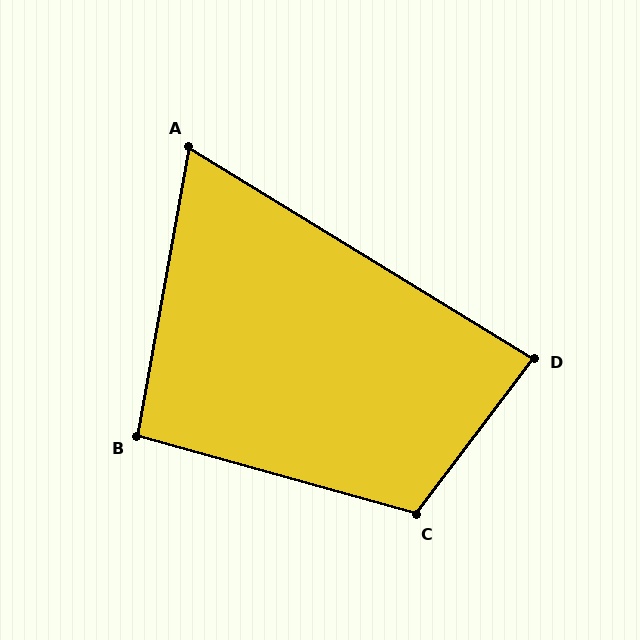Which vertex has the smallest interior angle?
A, at approximately 69 degrees.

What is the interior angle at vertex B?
Approximately 95 degrees (obtuse).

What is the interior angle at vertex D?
Approximately 85 degrees (acute).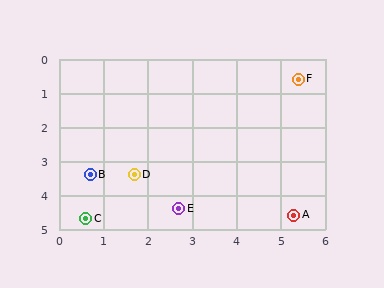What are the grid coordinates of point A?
Point A is at approximately (5.3, 4.6).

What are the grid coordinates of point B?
Point B is at approximately (0.7, 3.4).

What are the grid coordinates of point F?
Point F is at approximately (5.4, 0.6).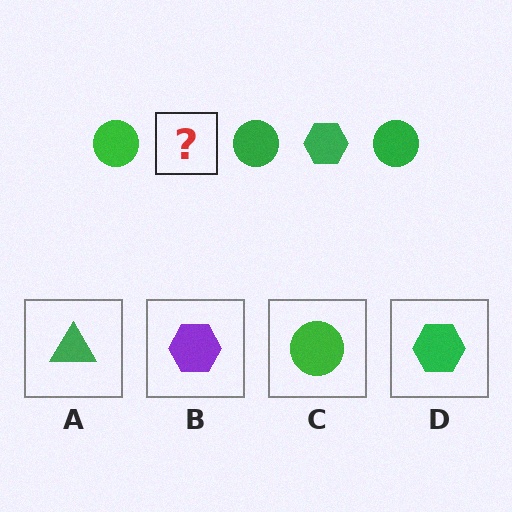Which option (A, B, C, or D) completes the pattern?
D.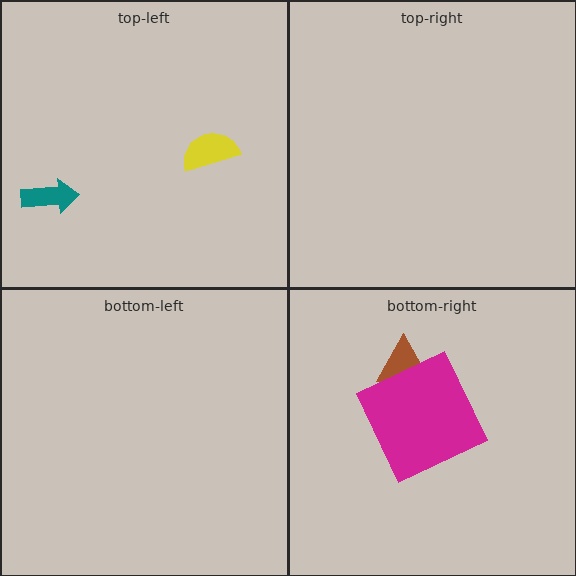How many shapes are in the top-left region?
2.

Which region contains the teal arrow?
The top-left region.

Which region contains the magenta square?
The bottom-right region.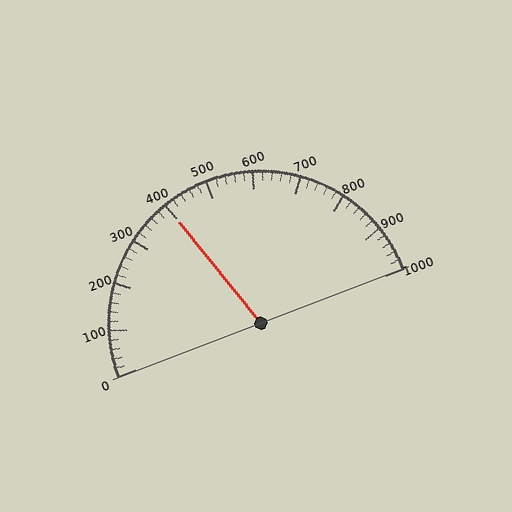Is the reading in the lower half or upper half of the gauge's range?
The reading is in the lower half of the range (0 to 1000).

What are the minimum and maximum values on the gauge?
The gauge ranges from 0 to 1000.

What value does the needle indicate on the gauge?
The needle indicates approximately 400.